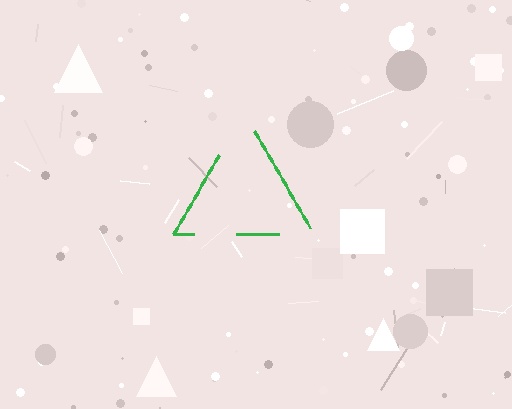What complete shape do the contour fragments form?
The contour fragments form a triangle.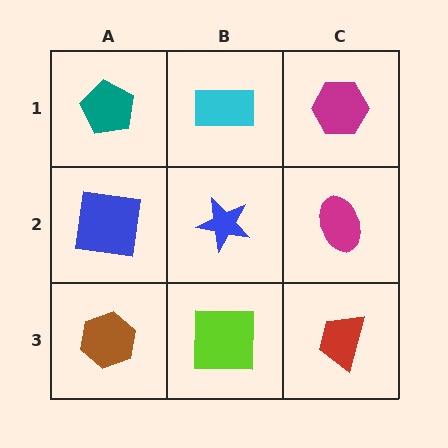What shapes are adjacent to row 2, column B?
A cyan rectangle (row 1, column B), a lime square (row 3, column B), a blue square (row 2, column A), a magenta ellipse (row 2, column C).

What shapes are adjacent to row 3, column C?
A magenta ellipse (row 2, column C), a lime square (row 3, column B).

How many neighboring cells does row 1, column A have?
2.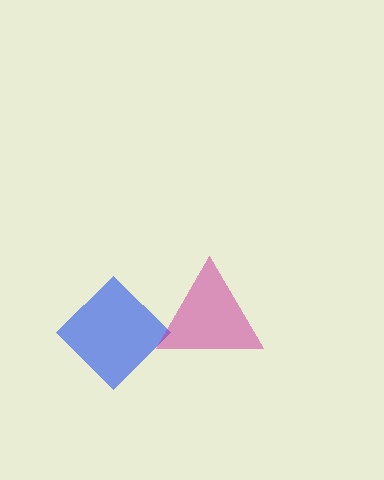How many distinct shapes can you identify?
There are 2 distinct shapes: a blue diamond, a magenta triangle.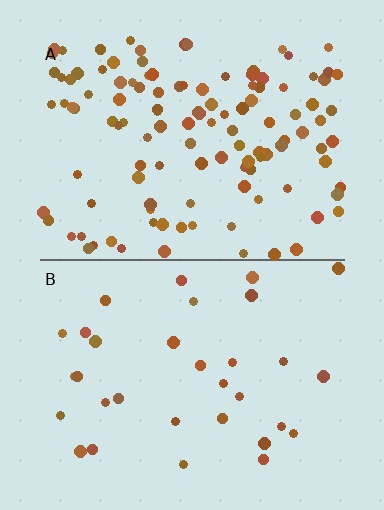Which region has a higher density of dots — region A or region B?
A (the top).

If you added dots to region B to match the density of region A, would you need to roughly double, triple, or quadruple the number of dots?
Approximately quadruple.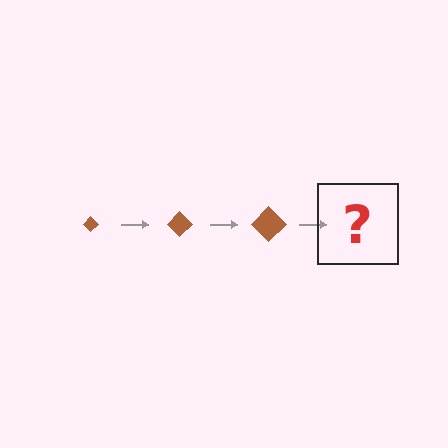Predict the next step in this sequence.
The next step is a brown diamond, larger than the previous one.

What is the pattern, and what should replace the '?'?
The pattern is that the diamond gets progressively larger each step. The '?' should be a brown diamond, larger than the previous one.